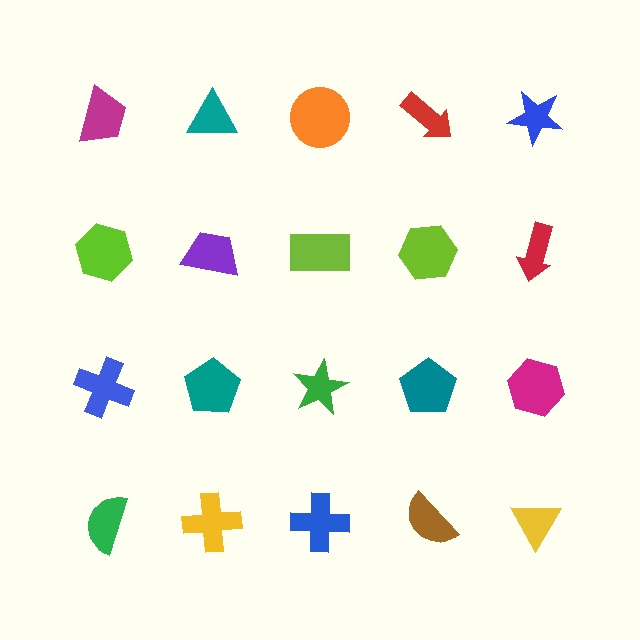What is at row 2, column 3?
A lime rectangle.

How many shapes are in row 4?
5 shapes.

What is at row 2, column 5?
A red arrow.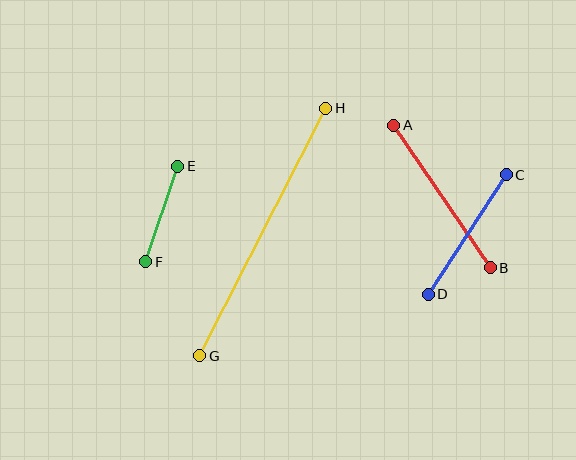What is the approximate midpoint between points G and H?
The midpoint is at approximately (263, 232) pixels.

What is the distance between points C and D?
The distance is approximately 143 pixels.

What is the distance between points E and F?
The distance is approximately 101 pixels.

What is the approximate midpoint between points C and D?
The midpoint is at approximately (467, 235) pixels.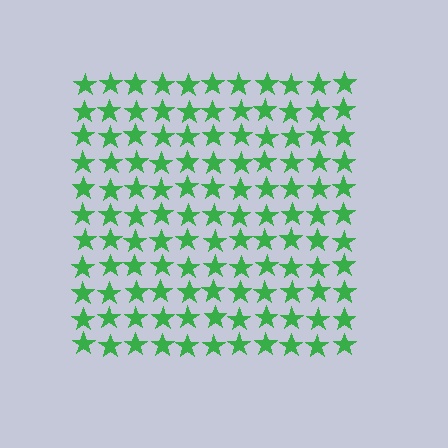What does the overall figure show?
The overall figure shows a square.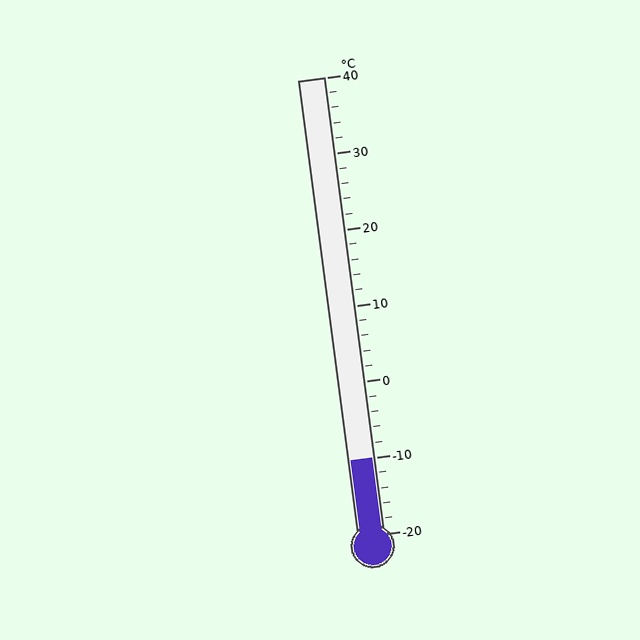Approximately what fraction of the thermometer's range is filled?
The thermometer is filled to approximately 15% of its range.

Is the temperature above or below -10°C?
The temperature is at -10°C.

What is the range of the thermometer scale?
The thermometer scale ranges from -20°C to 40°C.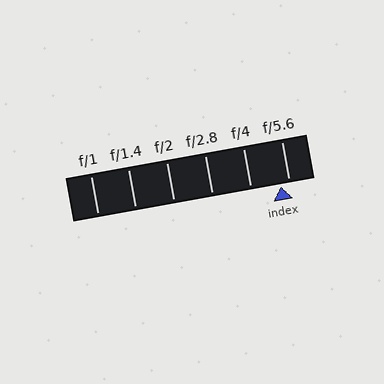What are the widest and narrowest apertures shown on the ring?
The widest aperture shown is f/1 and the narrowest is f/5.6.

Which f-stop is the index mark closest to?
The index mark is closest to f/5.6.